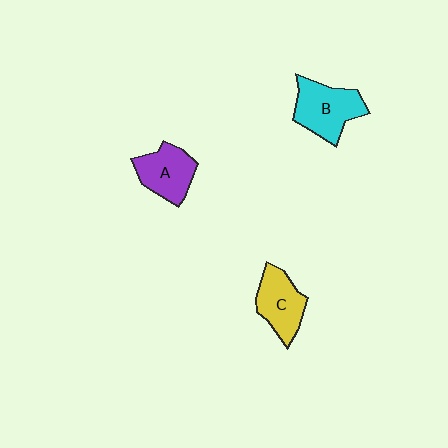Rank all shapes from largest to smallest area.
From largest to smallest: B (cyan), C (yellow), A (purple).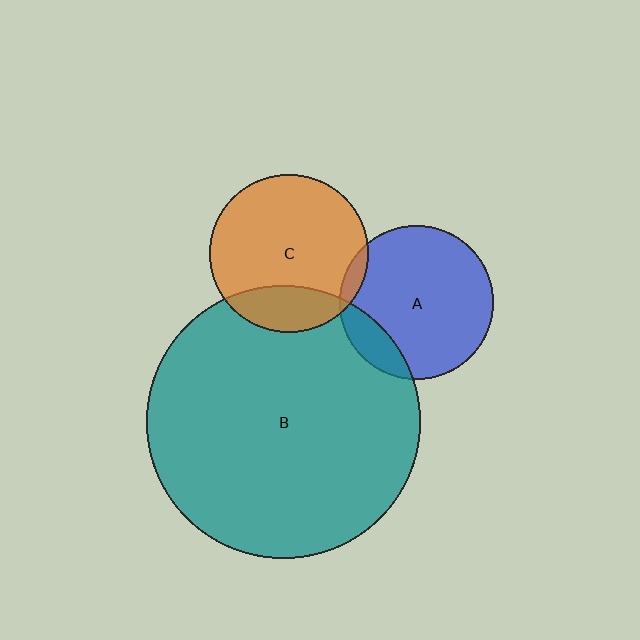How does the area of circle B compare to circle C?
Approximately 3.0 times.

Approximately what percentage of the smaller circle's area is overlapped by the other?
Approximately 5%.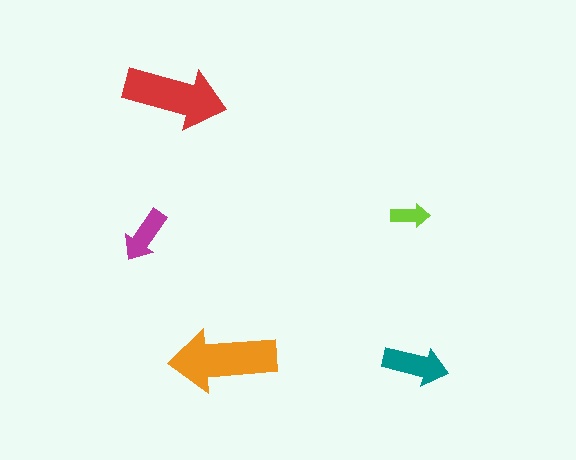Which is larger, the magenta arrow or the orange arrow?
The orange one.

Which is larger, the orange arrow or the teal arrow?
The orange one.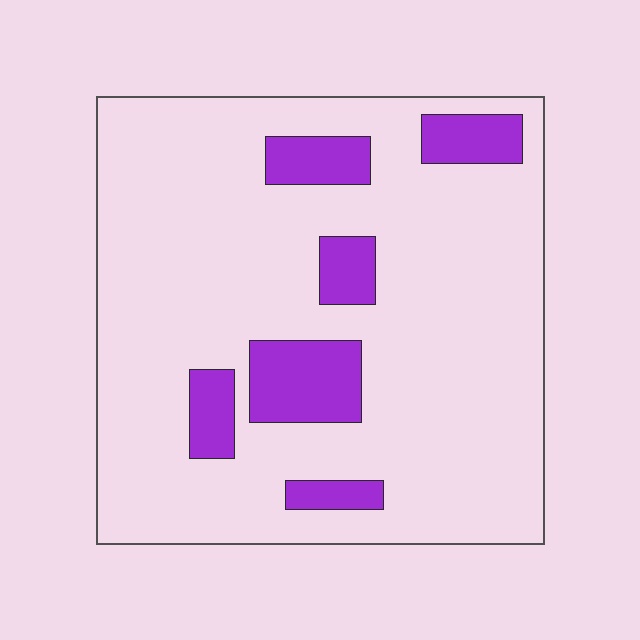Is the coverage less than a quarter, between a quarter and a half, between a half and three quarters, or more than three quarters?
Less than a quarter.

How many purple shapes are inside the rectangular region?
6.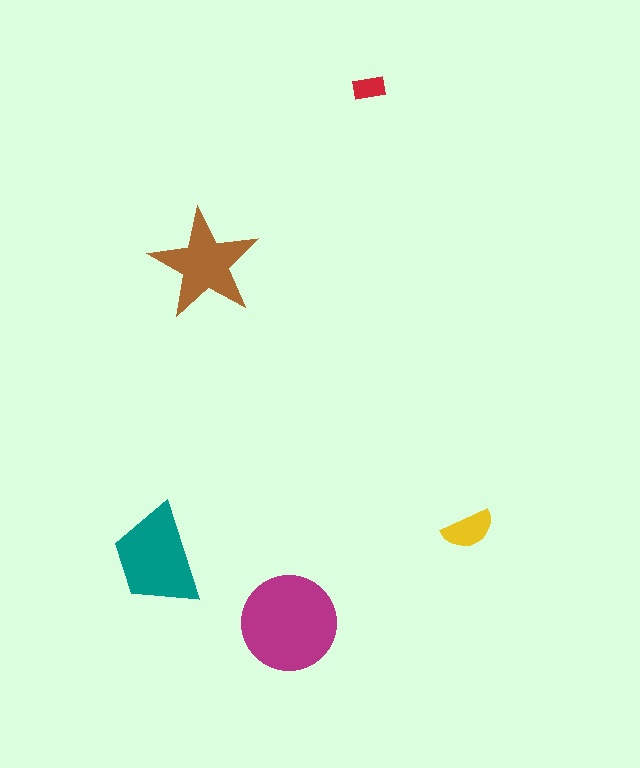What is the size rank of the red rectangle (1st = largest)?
5th.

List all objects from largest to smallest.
The magenta circle, the teal trapezoid, the brown star, the yellow semicircle, the red rectangle.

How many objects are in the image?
There are 5 objects in the image.